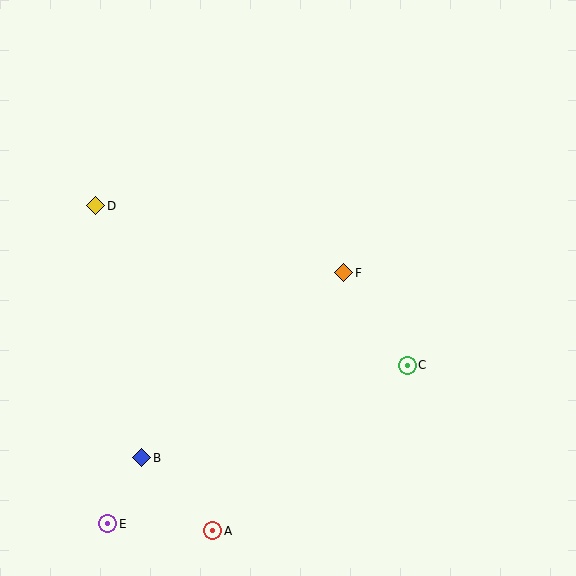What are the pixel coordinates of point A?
Point A is at (213, 531).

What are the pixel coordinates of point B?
Point B is at (142, 458).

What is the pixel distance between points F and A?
The distance between F and A is 290 pixels.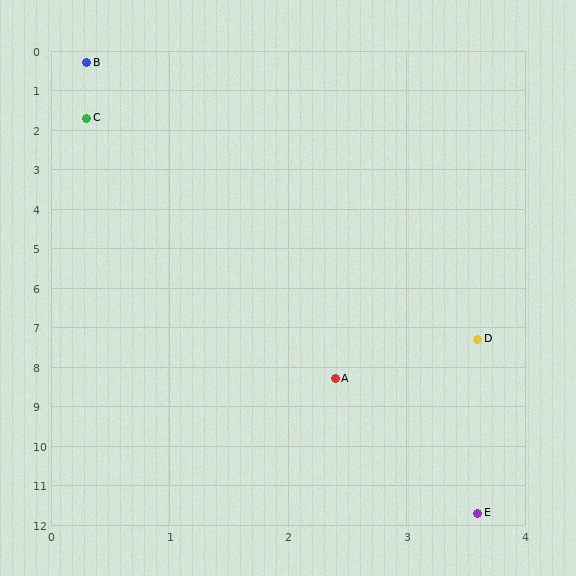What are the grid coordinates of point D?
Point D is at approximately (3.6, 7.3).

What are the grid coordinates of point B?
Point B is at approximately (0.3, 0.3).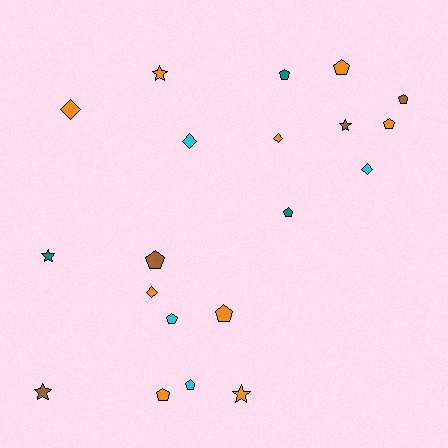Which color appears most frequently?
Orange, with 9 objects.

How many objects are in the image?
There are 20 objects.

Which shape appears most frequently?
Pentagon, with 10 objects.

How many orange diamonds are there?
There are 3 orange diamonds.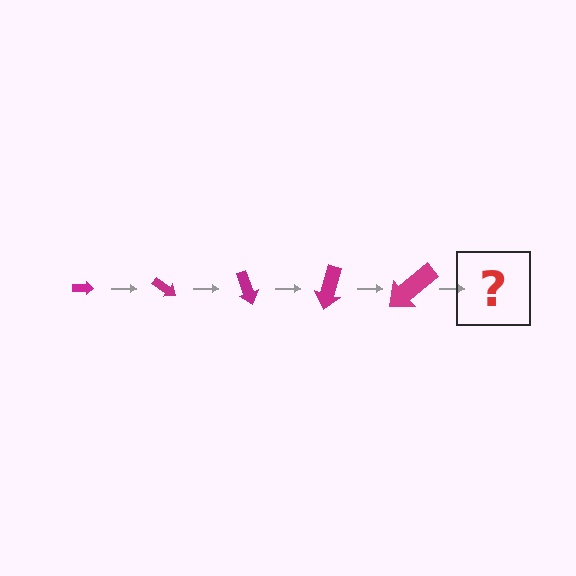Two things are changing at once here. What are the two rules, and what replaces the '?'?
The two rules are that the arrow grows larger each step and it rotates 35 degrees each step. The '?' should be an arrow, larger than the previous one and rotated 175 degrees from the start.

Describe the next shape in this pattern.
It should be an arrow, larger than the previous one and rotated 175 degrees from the start.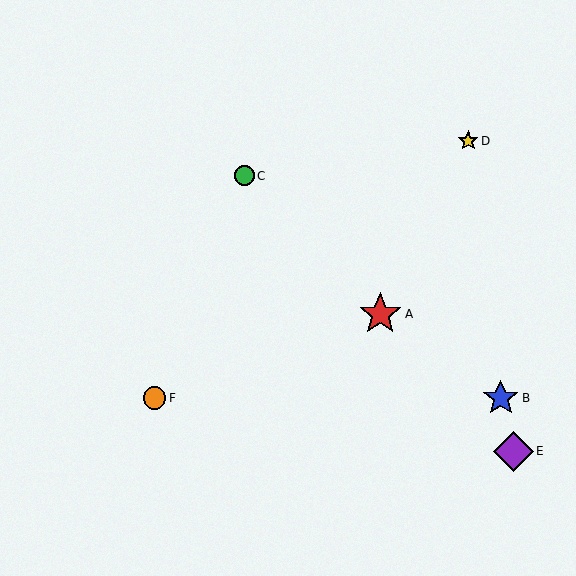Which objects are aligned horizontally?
Objects B, F are aligned horizontally.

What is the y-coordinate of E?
Object E is at y≈451.